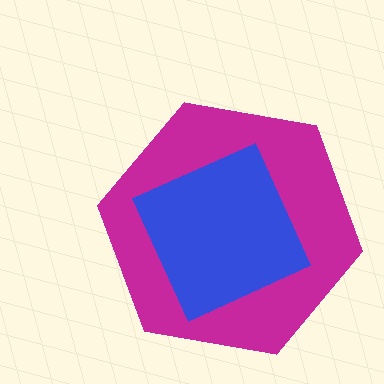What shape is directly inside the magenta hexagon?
The blue diamond.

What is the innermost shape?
The blue diamond.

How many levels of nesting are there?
2.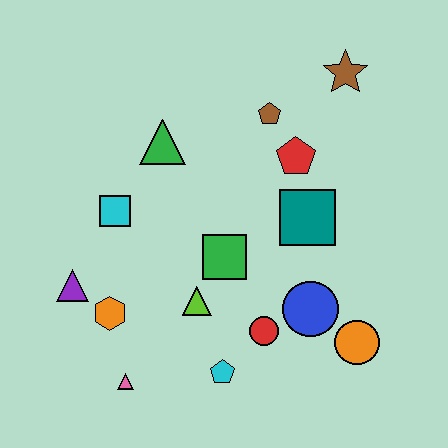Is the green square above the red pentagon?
No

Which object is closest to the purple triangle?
The orange hexagon is closest to the purple triangle.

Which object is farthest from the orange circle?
The purple triangle is farthest from the orange circle.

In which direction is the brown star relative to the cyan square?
The brown star is to the right of the cyan square.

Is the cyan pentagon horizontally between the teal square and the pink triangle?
Yes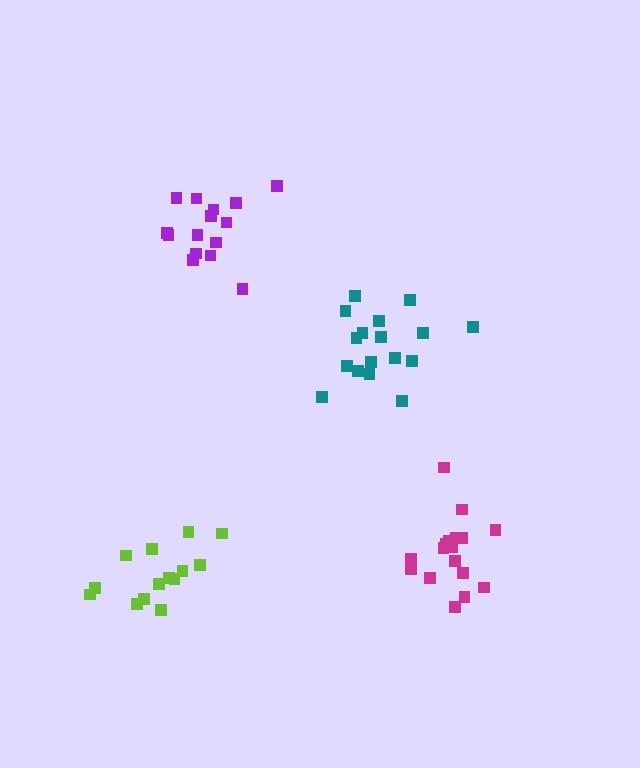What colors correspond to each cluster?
The clusters are colored: teal, purple, magenta, lime.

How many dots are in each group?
Group 1: 17 dots, Group 2: 15 dots, Group 3: 17 dots, Group 4: 14 dots (63 total).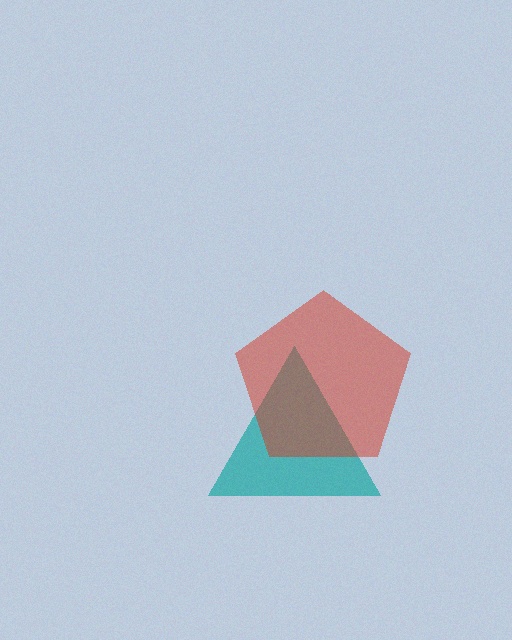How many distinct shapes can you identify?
There are 2 distinct shapes: a teal triangle, a red pentagon.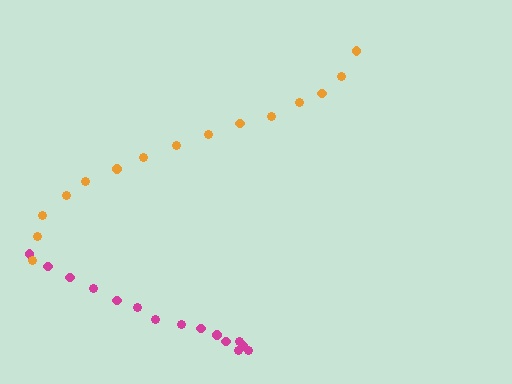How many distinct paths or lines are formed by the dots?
There are 2 distinct paths.